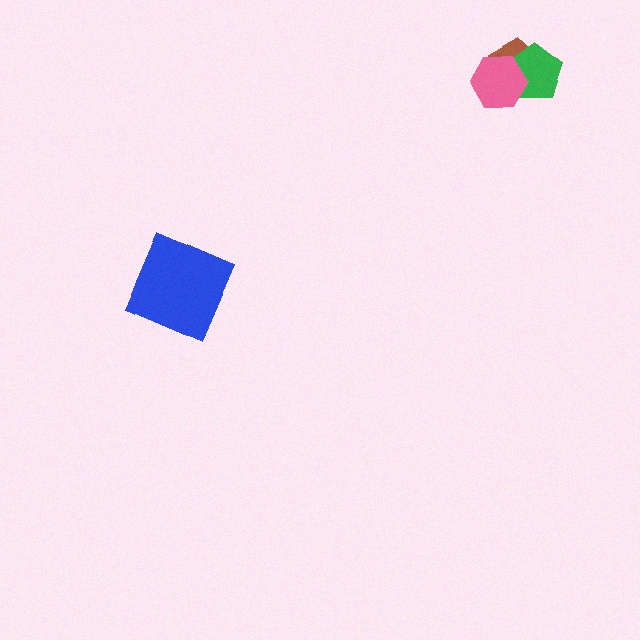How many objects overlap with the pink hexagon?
2 objects overlap with the pink hexagon.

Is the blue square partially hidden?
No, no other shape covers it.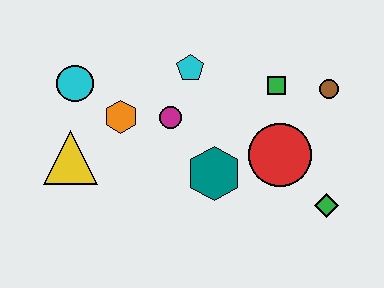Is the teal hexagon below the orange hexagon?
Yes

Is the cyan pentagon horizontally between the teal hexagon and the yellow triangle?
Yes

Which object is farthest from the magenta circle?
The green diamond is farthest from the magenta circle.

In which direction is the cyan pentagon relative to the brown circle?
The cyan pentagon is to the left of the brown circle.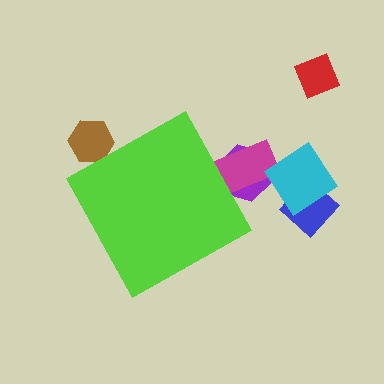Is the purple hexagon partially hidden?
Yes, the purple hexagon is partially hidden behind the lime diamond.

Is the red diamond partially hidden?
No, the red diamond is fully visible.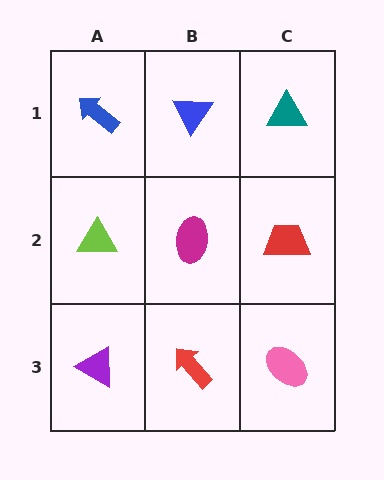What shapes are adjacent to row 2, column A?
A blue arrow (row 1, column A), a purple triangle (row 3, column A), a magenta ellipse (row 2, column B).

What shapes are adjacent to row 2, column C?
A teal triangle (row 1, column C), a pink ellipse (row 3, column C), a magenta ellipse (row 2, column B).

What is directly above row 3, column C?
A red trapezoid.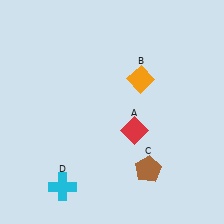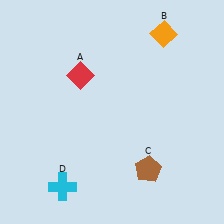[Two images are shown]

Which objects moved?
The objects that moved are: the red diamond (A), the orange diamond (B).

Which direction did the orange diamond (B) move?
The orange diamond (B) moved up.